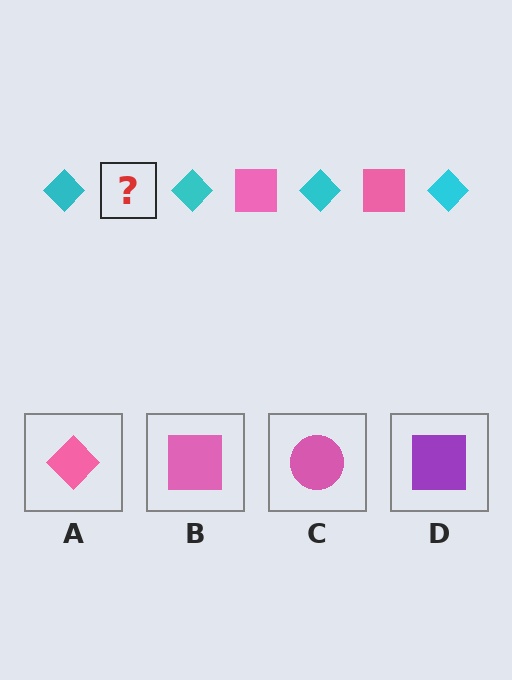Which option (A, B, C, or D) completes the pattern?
B.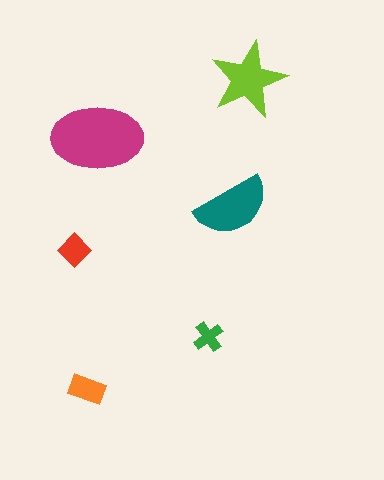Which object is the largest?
The magenta ellipse.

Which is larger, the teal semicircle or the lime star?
The teal semicircle.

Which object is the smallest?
The green cross.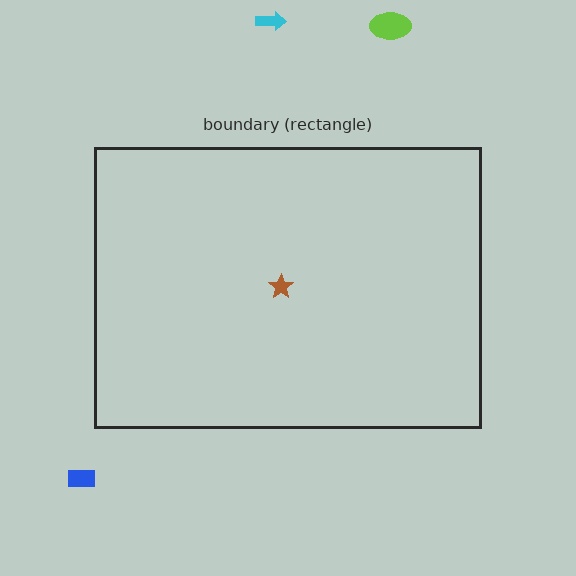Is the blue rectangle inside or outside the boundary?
Outside.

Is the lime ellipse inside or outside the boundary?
Outside.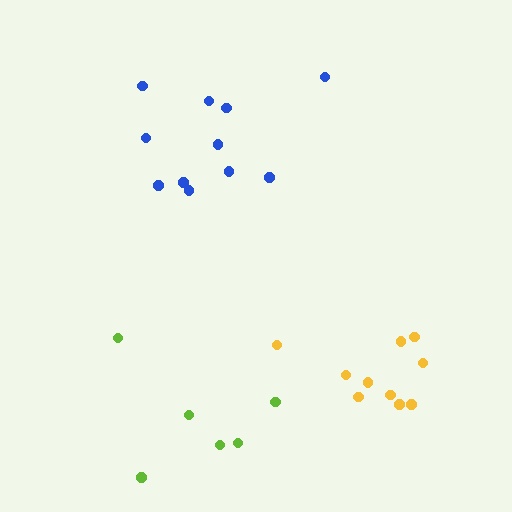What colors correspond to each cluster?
The clusters are colored: yellow, blue, lime.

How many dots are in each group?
Group 1: 10 dots, Group 2: 11 dots, Group 3: 6 dots (27 total).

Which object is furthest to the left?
The lime cluster is leftmost.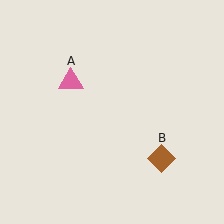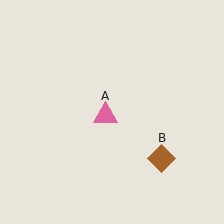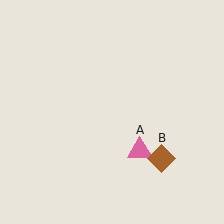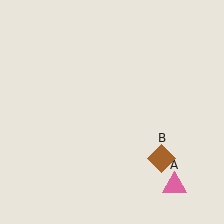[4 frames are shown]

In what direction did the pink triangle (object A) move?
The pink triangle (object A) moved down and to the right.